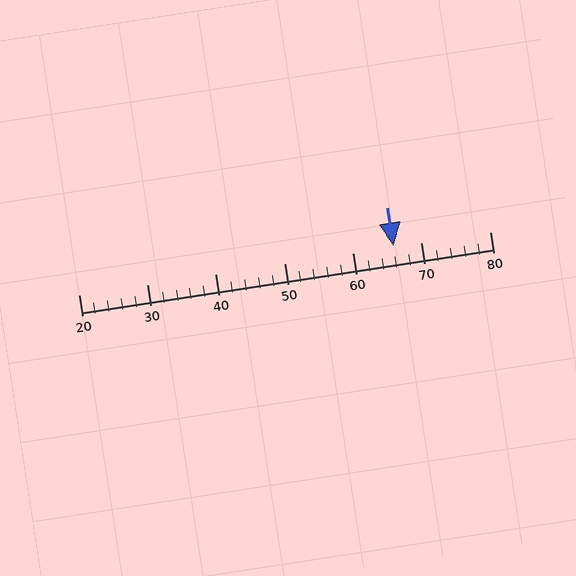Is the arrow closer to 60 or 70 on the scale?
The arrow is closer to 70.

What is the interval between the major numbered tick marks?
The major tick marks are spaced 10 units apart.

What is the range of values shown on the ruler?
The ruler shows values from 20 to 80.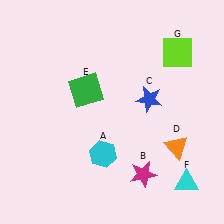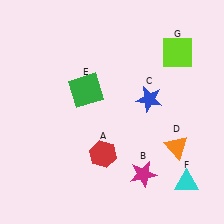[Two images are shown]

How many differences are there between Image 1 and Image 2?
There is 1 difference between the two images.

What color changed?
The hexagon (A) changed from cyan in Image 1 to red in Image 2.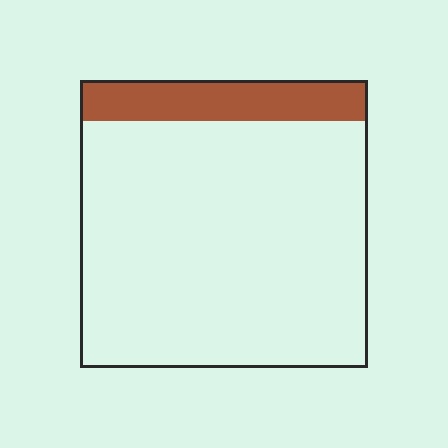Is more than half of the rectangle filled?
No.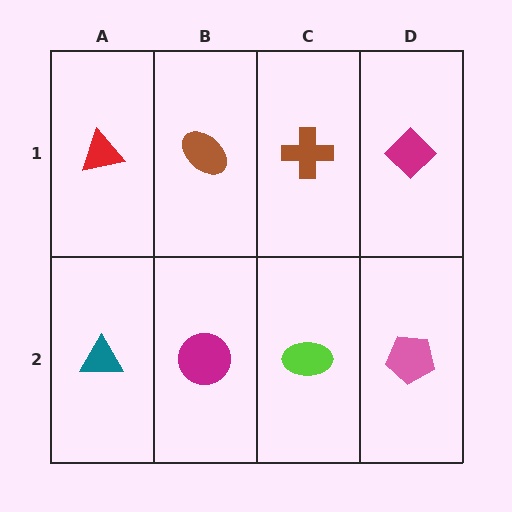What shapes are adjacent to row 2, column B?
A brown ellipse (row 1, column B), a teal triangle (row 2, column A), a lime ellipse (row 2, column C).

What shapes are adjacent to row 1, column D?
A pink pentagon (row 2, column D), a brown cross (row 1, column C).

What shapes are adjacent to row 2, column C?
A brown cross (row 1, column C), a magenta circle (row 2, column B), a pink pentagon (row 2, column D).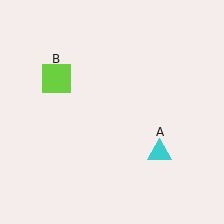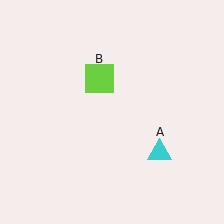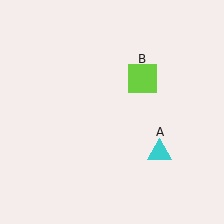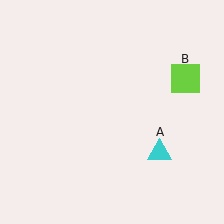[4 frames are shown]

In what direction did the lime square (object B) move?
The lime square (object B) moved right.